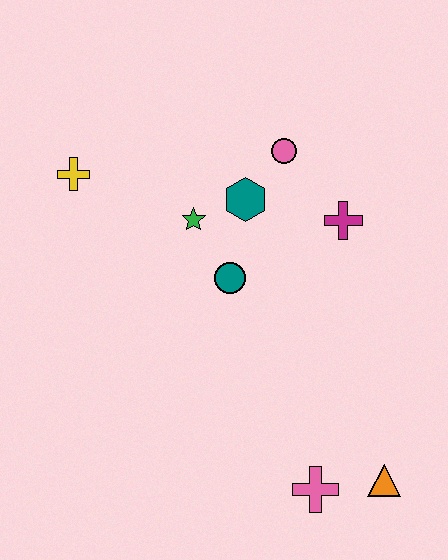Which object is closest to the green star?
The teal hexagon is closest to the green star.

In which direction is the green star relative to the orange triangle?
The green star is above the orange triangle.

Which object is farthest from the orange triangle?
The yellow cross is farthest from the orange triangle.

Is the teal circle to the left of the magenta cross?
Yes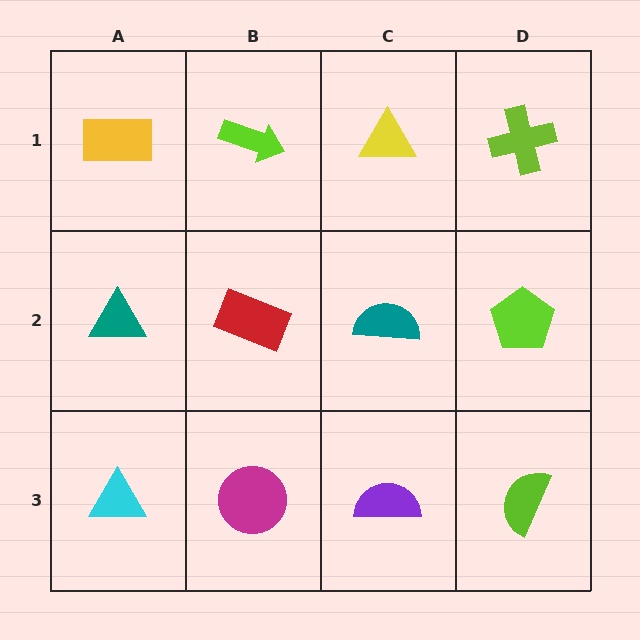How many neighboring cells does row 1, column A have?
2.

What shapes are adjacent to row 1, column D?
A lime pentagon (row 2, column D), a yellow triangle (row 1, column C).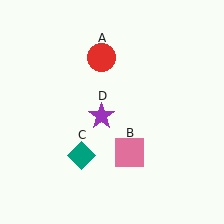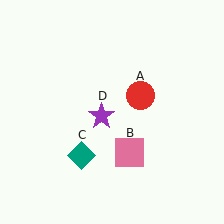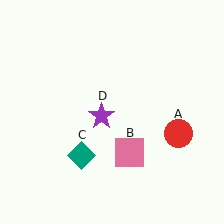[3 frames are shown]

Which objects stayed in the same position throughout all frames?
Pink square (object B) and teal diamond (object C) and purple star (object D) remained stationary.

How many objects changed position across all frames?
1 object changed position: red circle (object A).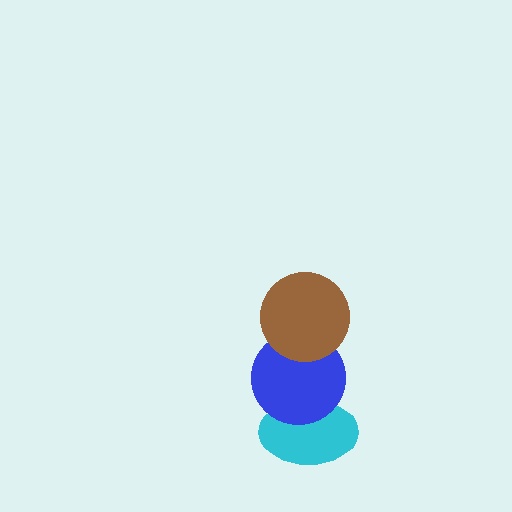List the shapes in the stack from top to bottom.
From top to bottom: the brown circle, the blue circle, the cyan ellipse.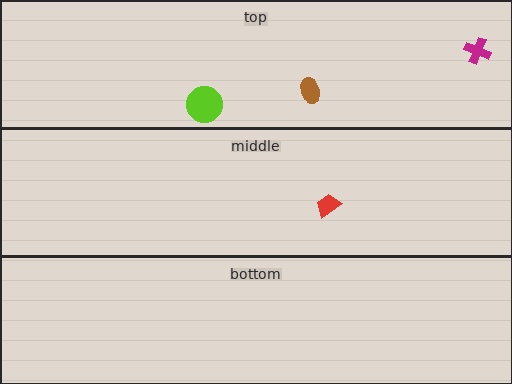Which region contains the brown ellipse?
The top region.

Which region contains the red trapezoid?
The middle region.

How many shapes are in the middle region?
1.